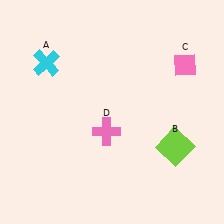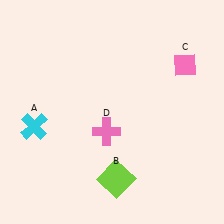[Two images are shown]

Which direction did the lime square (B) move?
The lime square (B) moved left.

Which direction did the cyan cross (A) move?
The cyan cross (A) moved down.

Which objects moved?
The objects that moved are: the cyan cross (A), the lime square (B).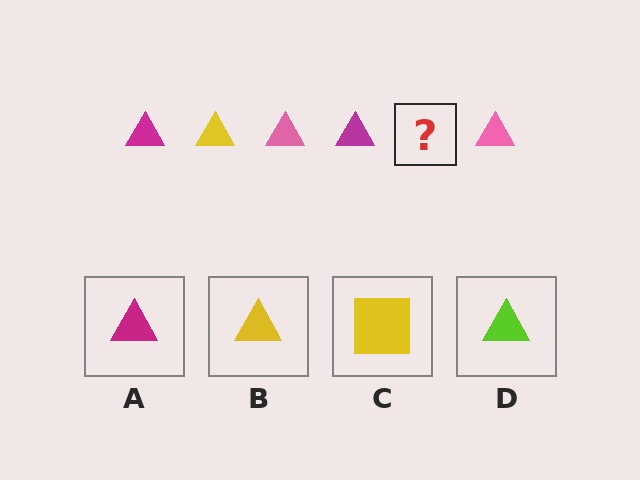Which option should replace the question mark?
Option B.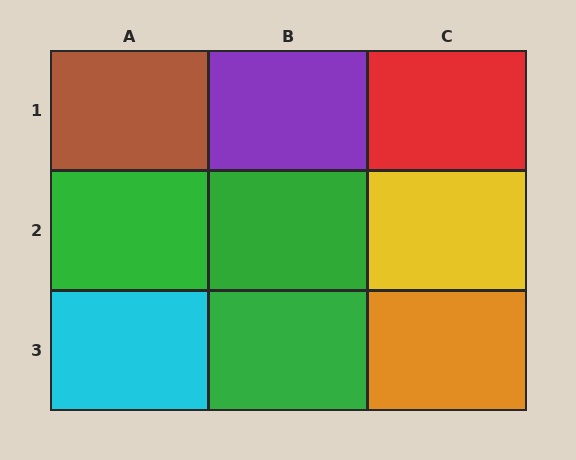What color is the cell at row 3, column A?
Cyan.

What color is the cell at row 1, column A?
Brown.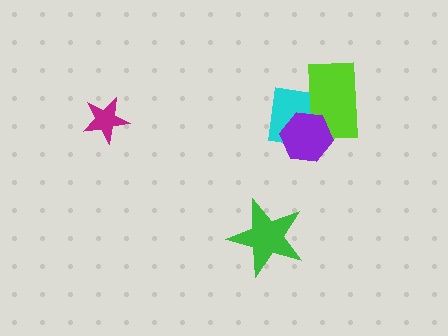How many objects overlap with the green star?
0 objects overlap with the green star.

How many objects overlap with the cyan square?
2 objects overlap with the cyan square.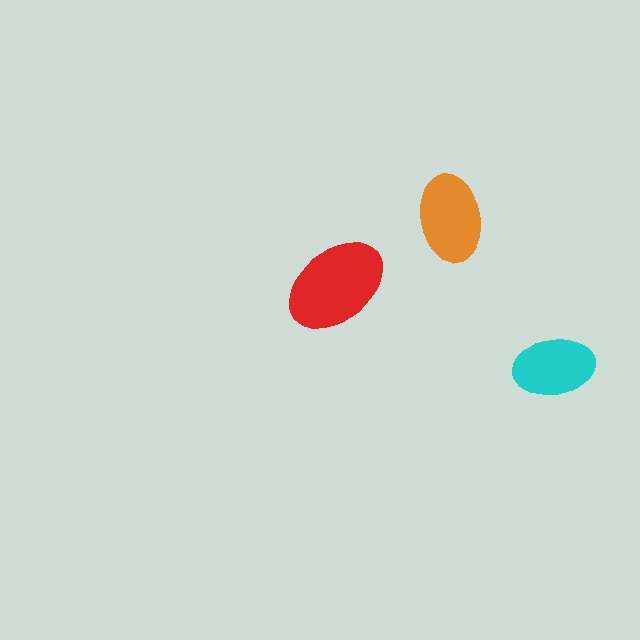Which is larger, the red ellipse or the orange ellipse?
The red one.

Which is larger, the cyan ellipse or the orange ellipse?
The orange one.